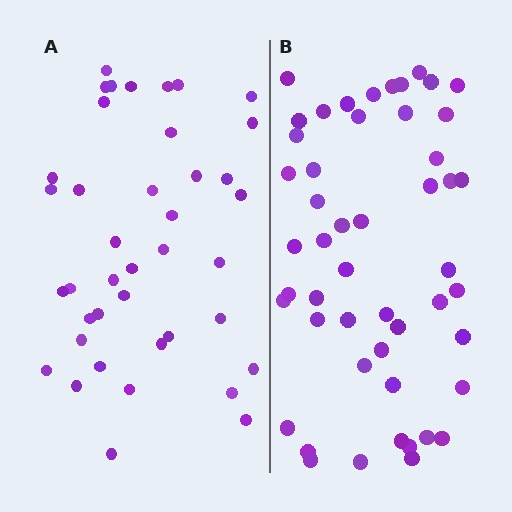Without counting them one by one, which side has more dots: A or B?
Region B (the right region) has more dots.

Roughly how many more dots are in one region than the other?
Region B has roughly 10 or so more dots than region A.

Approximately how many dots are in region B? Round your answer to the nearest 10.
About 50 dots.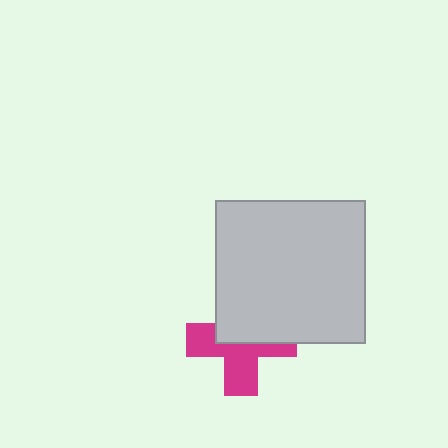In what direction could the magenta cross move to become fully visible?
The magenta cross could move down. That would shift it out from behind the light gray rectangle entirely.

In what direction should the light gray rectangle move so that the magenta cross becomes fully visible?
The light gray rectangle should move up. That is the shortest direction to clear the overlap and leave the magenta cross fully visible.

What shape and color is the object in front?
The object in front is a light gray rectangle.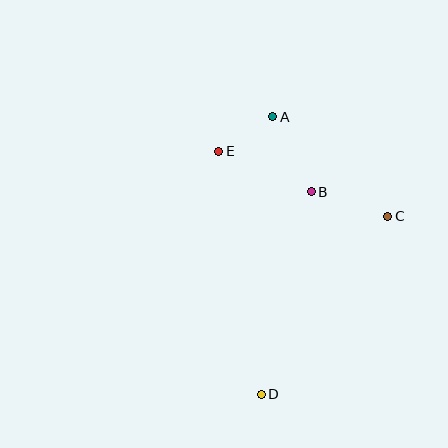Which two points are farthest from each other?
Points A and D are farthest from each other.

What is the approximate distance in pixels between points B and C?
The distance between B and C is approximately 80 pixels.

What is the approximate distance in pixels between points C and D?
The distance between C and D is approximately 219 pixels.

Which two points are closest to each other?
Points A and E are closest to each other.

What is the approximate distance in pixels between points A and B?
The distance between A and B is approximately 84 pixels.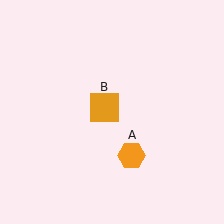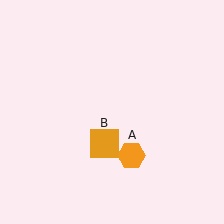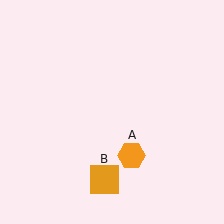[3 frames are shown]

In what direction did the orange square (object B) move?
The orange square (object B) moved down.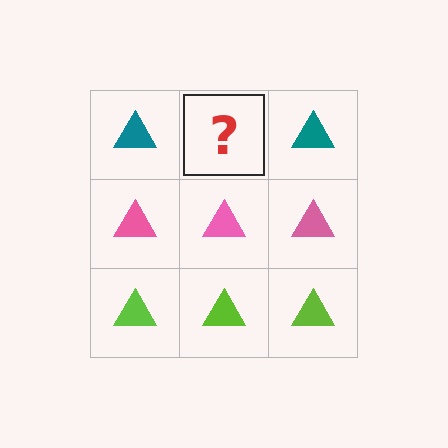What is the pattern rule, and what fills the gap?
The rule is that each row has a consistent color. The gap should be filled with a teal triangle.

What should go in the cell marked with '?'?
The missing cell should contain a teal triangle.